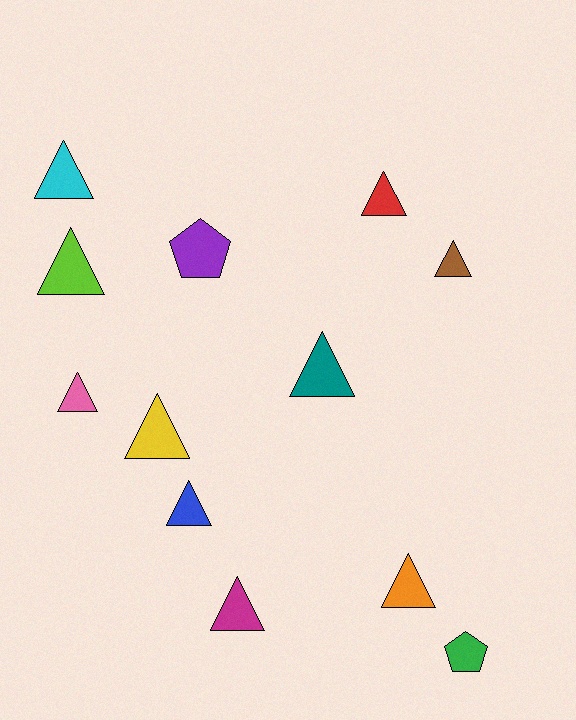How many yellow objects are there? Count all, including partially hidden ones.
There is 1 yellow object.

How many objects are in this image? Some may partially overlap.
There are 12 objects.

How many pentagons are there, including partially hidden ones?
There are 2 pentagons.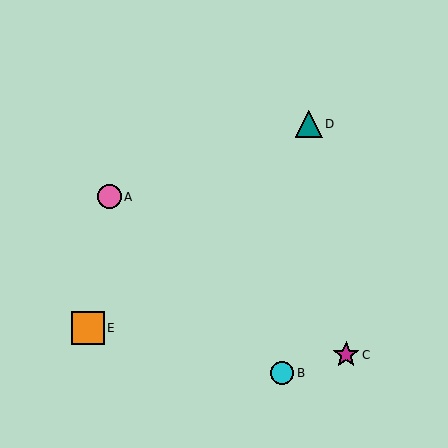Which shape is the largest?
The orange square (labeled E) is the largest.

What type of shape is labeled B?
Shape B is a cyan circle.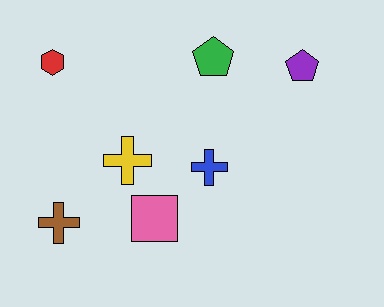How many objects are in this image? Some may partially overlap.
There are 7 objects.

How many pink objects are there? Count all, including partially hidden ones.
There is 1 pink object.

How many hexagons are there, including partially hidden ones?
There is 1 hexagon.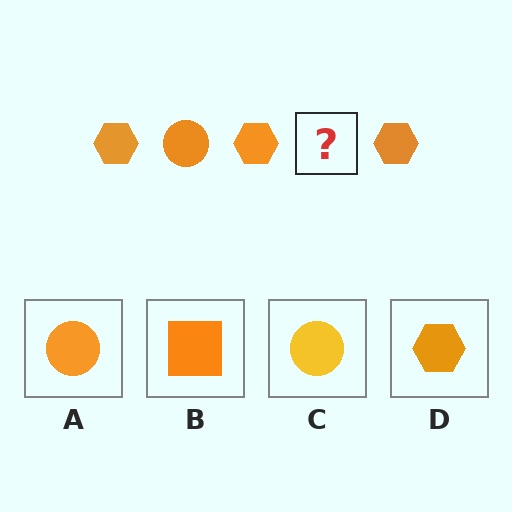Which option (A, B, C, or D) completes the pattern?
A.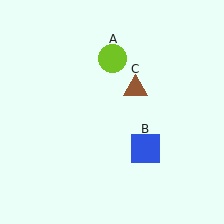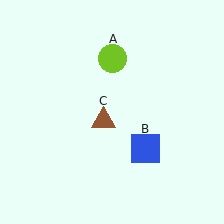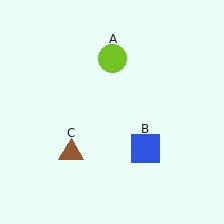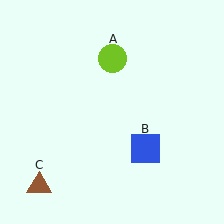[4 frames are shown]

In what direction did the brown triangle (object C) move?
The brown triangle (object C) moved down and to the left.